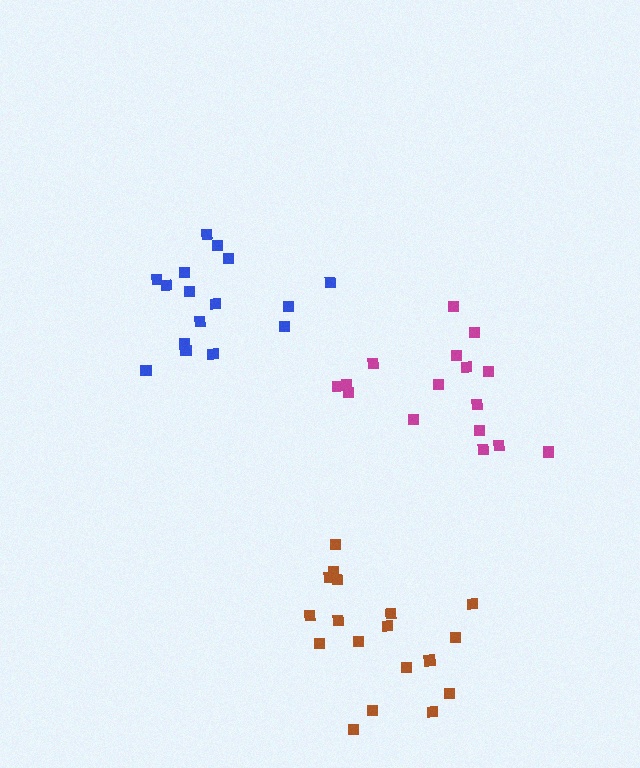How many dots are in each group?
Group 1: 18 dots, Group 2: 16 dots, Group 3: 16 dots (50 total).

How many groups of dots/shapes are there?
There are 3 groups.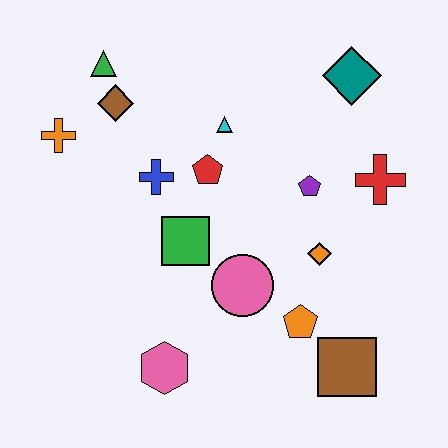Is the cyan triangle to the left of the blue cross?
No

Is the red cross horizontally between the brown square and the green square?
No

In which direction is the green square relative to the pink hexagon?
The green square is above the pink hexagon.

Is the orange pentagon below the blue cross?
Yes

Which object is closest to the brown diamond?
The green triangle is closest to the brown diamond.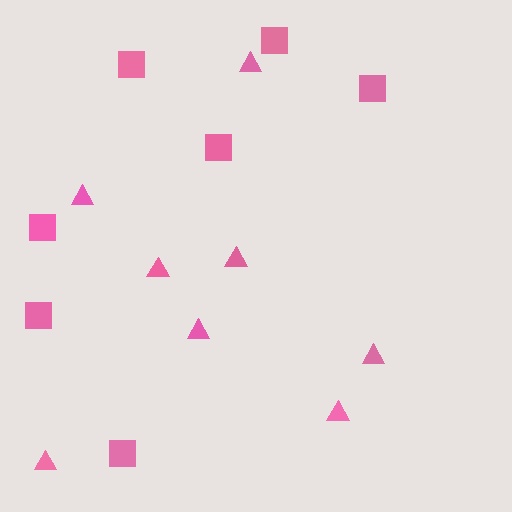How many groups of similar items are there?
There are 2 groups: one group of triangles (8) and one group of squares (7).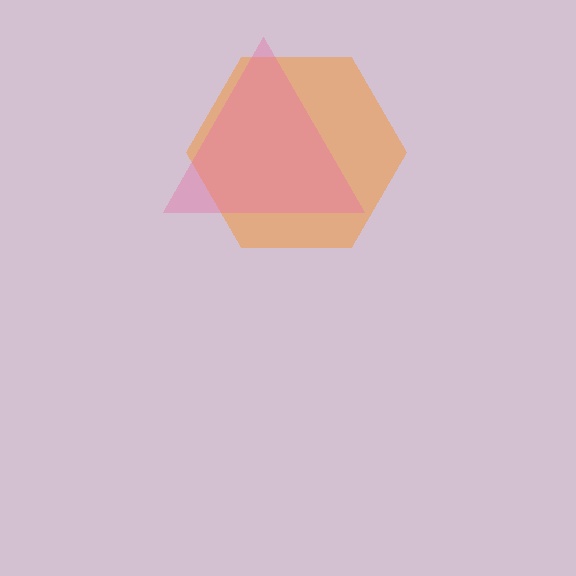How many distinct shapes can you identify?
There are 2 distinct shapes: an orange hexagon, a pink triangle.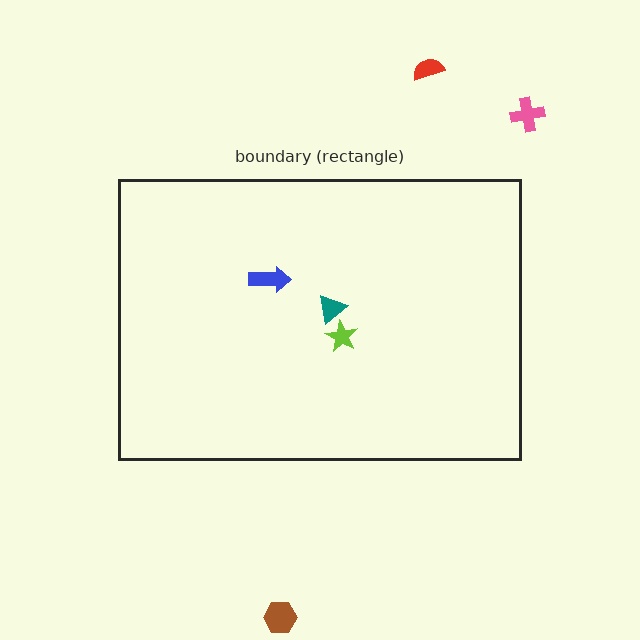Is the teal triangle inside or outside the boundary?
Inside.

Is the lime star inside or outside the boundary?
Inside.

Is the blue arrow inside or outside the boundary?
Inside.